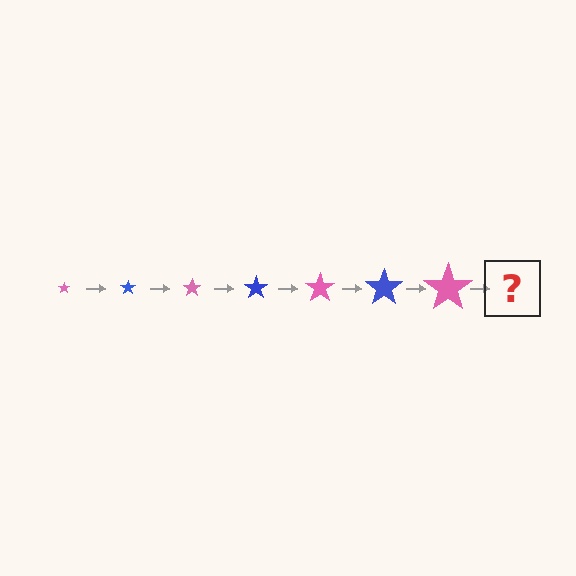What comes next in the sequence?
The next element should be a blue star, larger than the previous one.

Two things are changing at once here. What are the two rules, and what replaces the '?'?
The two rules are that the star grows larger each step and the color cycles through pink and blue. The '?' should be a blue star, larger than the previous one.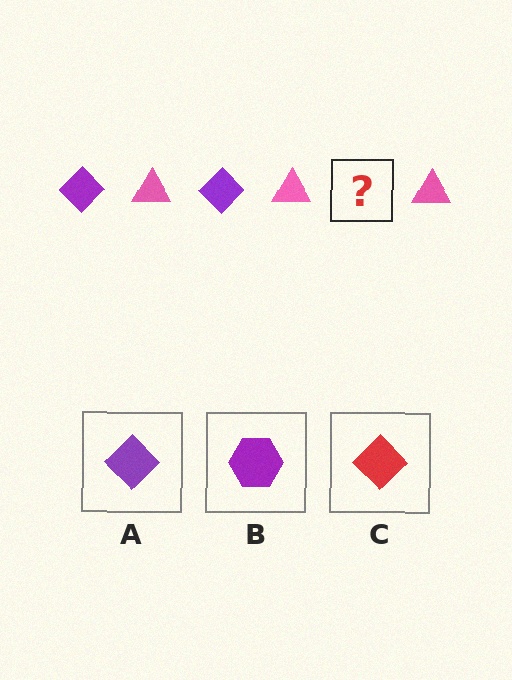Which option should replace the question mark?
Option A.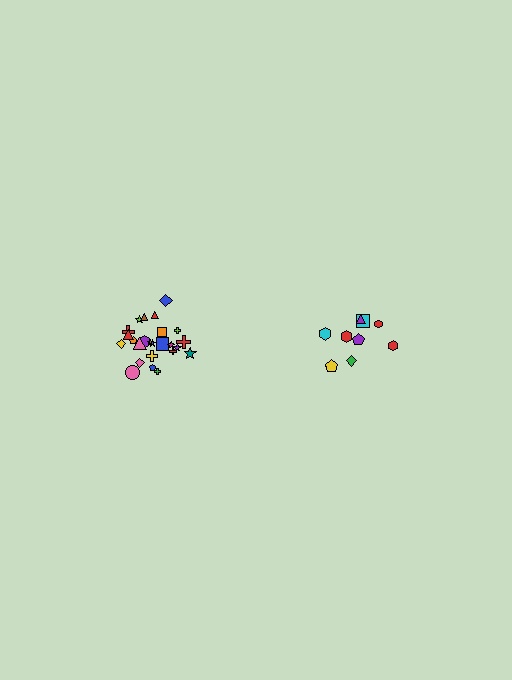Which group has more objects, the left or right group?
The left group.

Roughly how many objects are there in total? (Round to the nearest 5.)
Roughly 35 objects in total.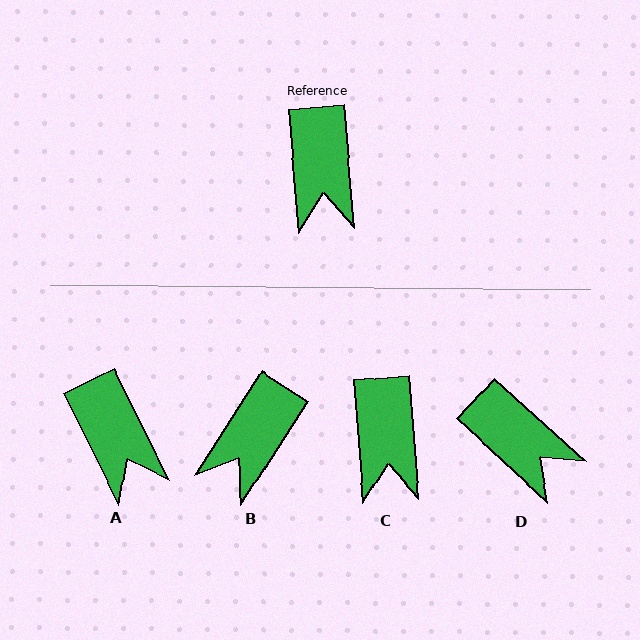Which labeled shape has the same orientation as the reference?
C.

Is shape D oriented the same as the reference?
No, it is off by about 43 degrees.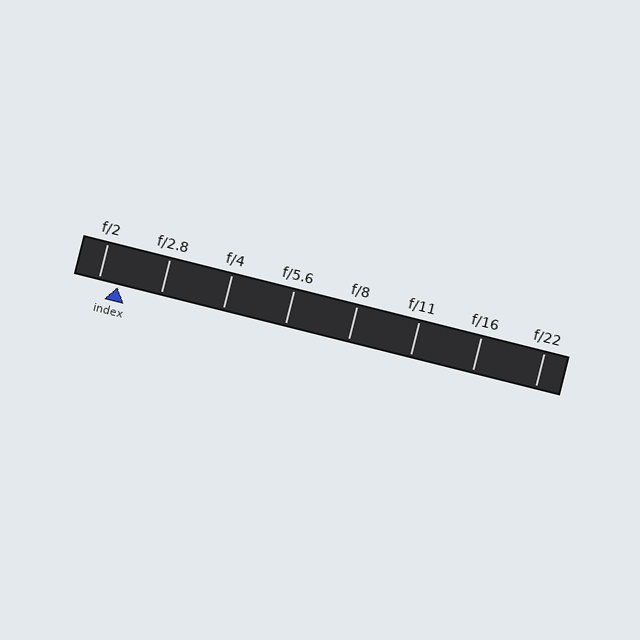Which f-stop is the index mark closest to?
The index mark is closest to f/2.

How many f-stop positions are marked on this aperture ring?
There are 8 f-stop positions marked.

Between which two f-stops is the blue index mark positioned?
The index mark is between f/2 and f/2.8.